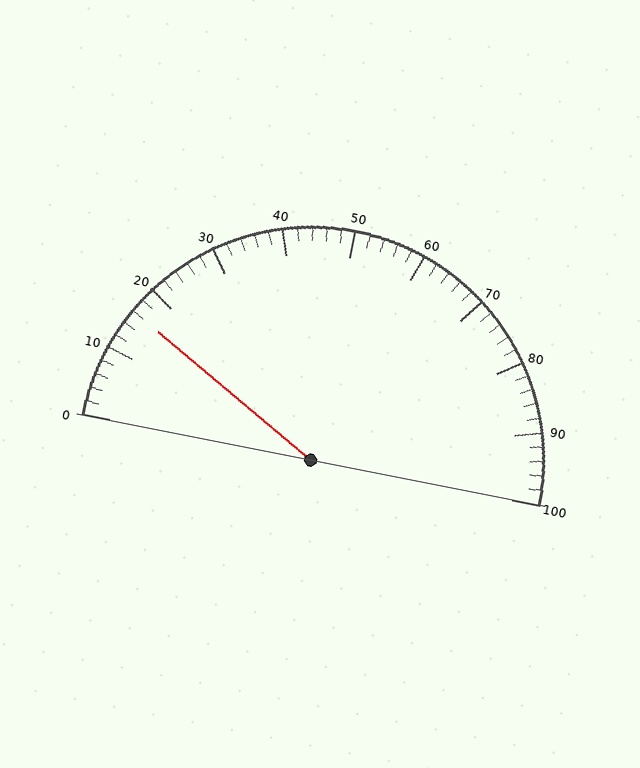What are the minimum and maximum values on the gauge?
The gauge ranges from 0 to 100.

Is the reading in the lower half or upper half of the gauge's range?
The reading is in the lower half of the range (0 to 100).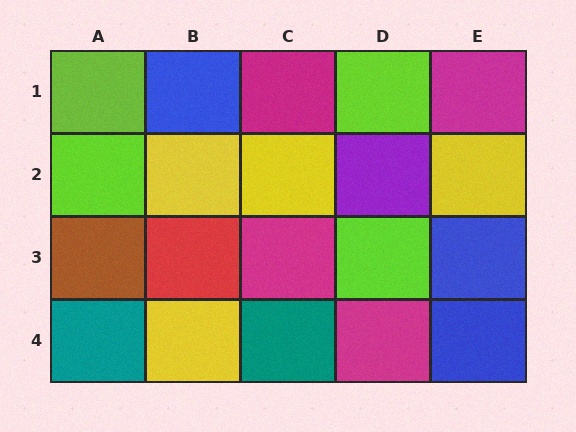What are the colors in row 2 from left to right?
Lime, yellow, yellow, purple, yellow.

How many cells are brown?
1 cell is brown.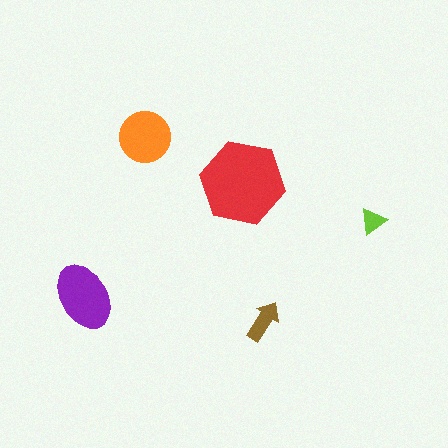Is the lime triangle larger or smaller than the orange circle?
Smaller.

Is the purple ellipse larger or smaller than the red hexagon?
Smaller.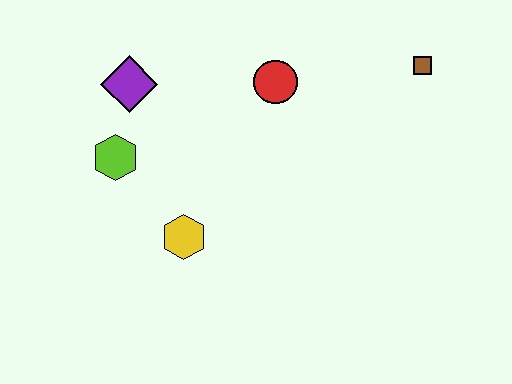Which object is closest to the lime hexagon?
The purple diamond is closest to the lime hexagon.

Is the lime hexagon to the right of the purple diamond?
No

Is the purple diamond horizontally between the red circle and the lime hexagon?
Yes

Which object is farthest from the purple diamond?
The brown square is farthest from the purple diamond.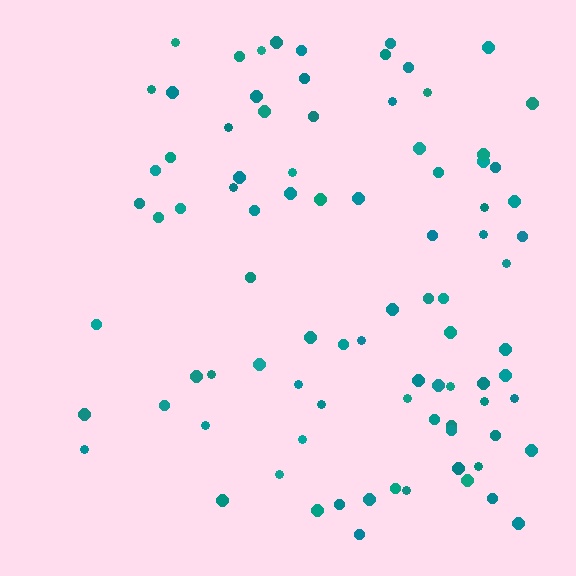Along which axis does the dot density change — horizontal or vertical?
Horizontal.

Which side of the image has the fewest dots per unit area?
The left.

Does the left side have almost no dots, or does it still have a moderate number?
Still a moderate number, just noticeably fewer than the right.